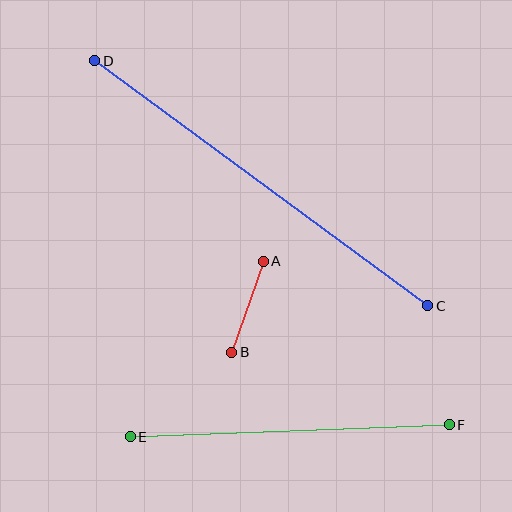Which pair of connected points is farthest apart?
Points C and D are farthest apart.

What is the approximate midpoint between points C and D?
The midpoint is at approximately (261, 183) pixels.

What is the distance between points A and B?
The distance is approximately 96 pixels.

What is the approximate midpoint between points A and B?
The midpoint is at approximately (247, 307) pixels.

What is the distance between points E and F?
The distance is approximately 319 pixels.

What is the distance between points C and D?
The distance is approximately 414 pixels.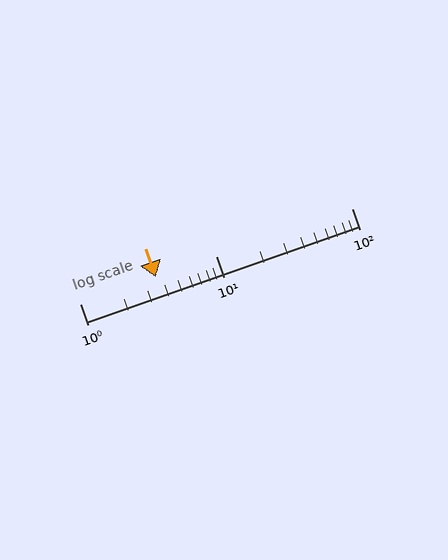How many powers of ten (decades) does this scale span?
The scale spans 2 decades, from 1 to 100.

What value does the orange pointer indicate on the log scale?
The pointer indicates approximately 3.6.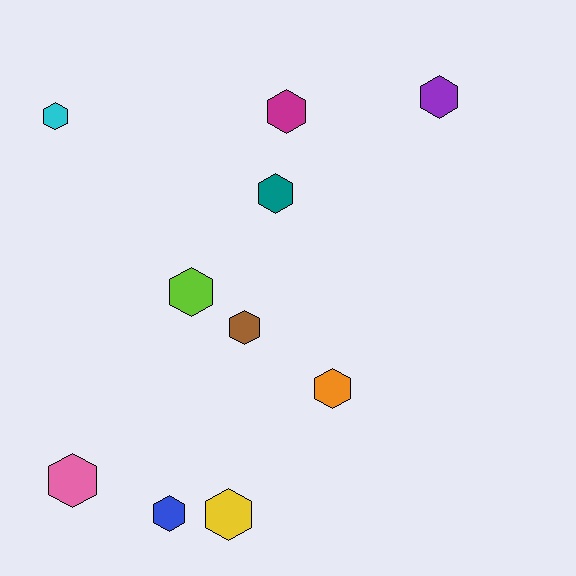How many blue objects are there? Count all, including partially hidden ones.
There is 1 blue object.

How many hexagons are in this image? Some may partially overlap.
There are 10 hexagons.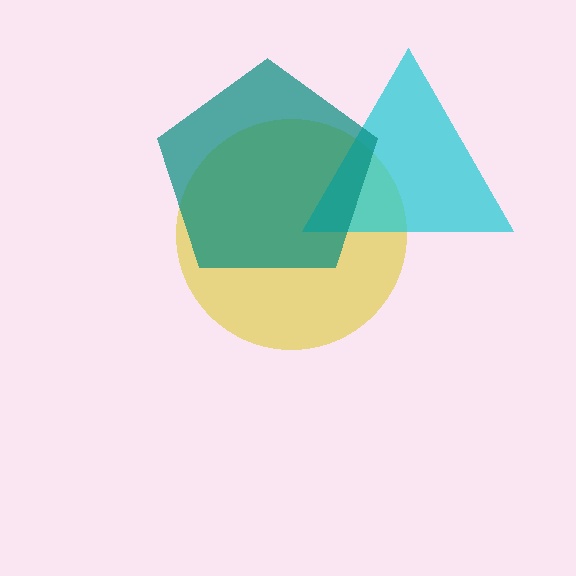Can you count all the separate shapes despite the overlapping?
Yes, there are 3 separate shapes.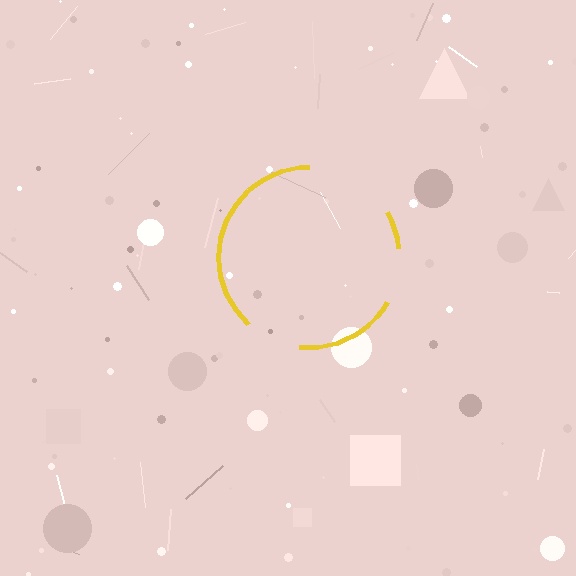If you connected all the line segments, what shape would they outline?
They would outline a circle.